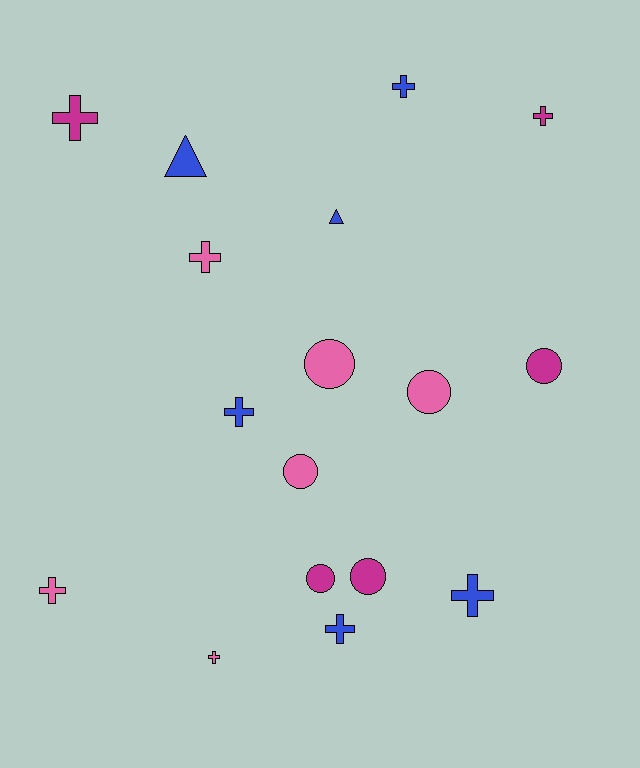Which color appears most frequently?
Blue, with 6 objects.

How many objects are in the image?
There are 17 objects.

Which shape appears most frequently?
Cross, with 9 objects.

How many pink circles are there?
There are 3 pink circles.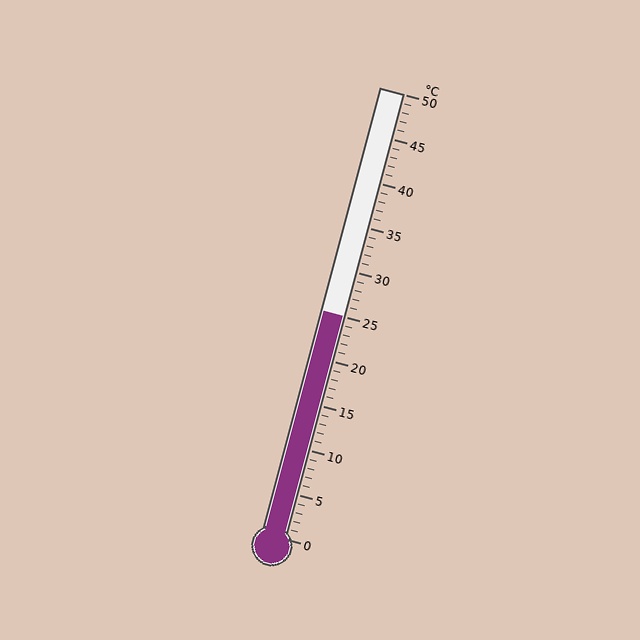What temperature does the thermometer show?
The thermometer shows approximately 25°C.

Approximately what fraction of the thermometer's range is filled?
The thermometer is filled to approximately 50% of its range.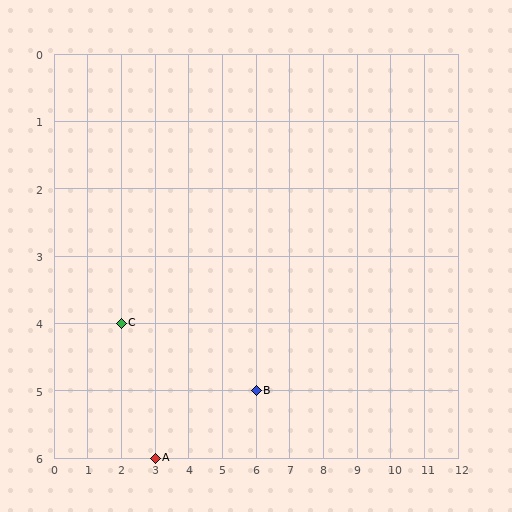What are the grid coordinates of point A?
Point A is at grid coordinates (3, 6).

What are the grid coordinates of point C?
Point C is at grid coordinates (2, 4).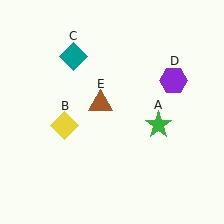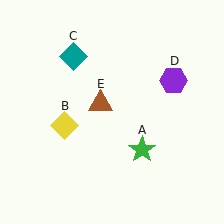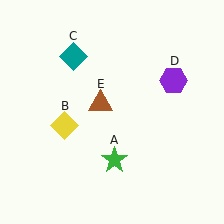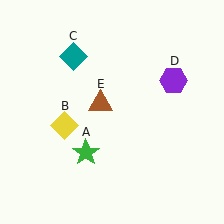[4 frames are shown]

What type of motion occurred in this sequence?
The green star (object A) rotated clockwise around the center of the scene.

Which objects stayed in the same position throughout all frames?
Yellow diamond (object B) and teal diamond (object C) and purple hexagon (object D) and brown triangle (object E) remained stationary.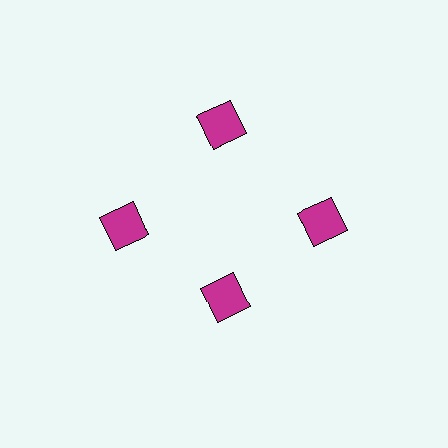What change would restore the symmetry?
The symmetry would be restored by moving it outward, back onto the ring so that all 4 squares sit at equal angles and equal distance from the center.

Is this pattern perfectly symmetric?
No. The 4 magenta squares are arranged in a ring, but one element near the 6 o'clock position is pulled inward toward the center, breaking the 4-fold rotational symmetry.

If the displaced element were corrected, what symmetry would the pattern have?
It would have 4-fold rotational symmetry — the pattern would map onto itself every 90 degrees.